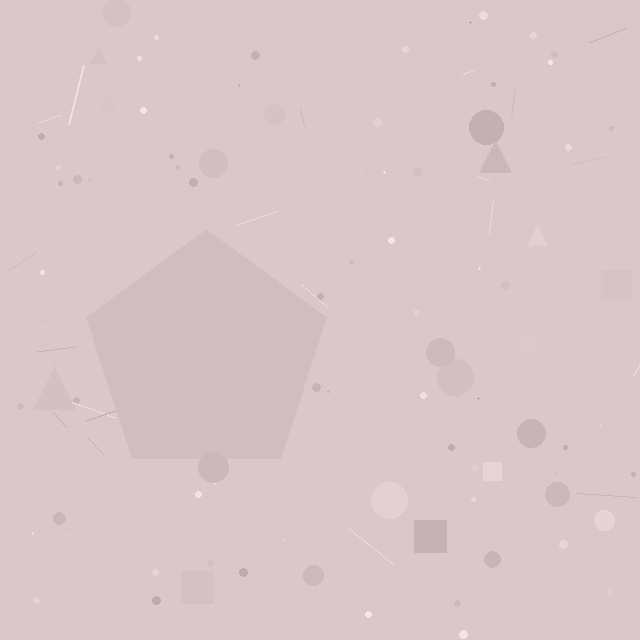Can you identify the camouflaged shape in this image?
The camouflaged shape is a pentagon.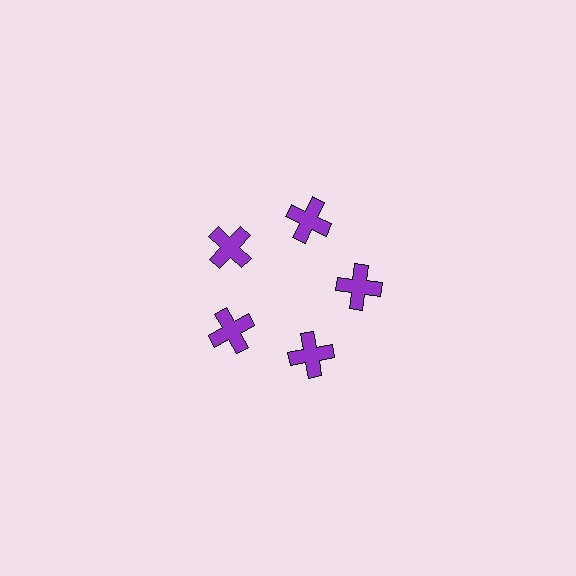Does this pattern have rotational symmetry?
Yes, this pattern has 5-fold rotational symmetry. It looks the same after rotating 72 degrees around the center.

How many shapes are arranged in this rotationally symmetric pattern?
There are 5 shapes, arranged in 5 groups of 1.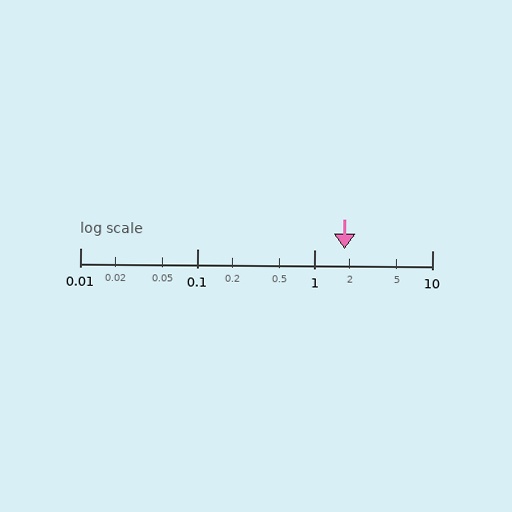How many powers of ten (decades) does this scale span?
The scale spans 3 decades, from 0.01 to 10.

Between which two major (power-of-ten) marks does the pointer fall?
The pointer is between 1 and 10.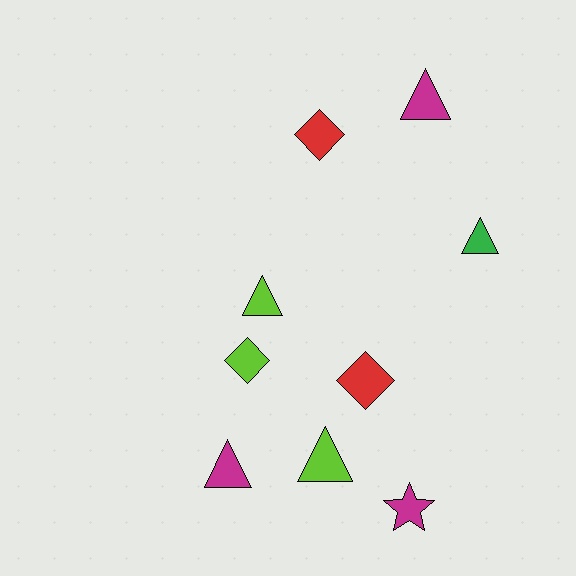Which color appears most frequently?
Magenta, with 3 objects.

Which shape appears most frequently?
Triangle, with 5 objects.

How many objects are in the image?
There are 9 objects.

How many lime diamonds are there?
There is 1 lime diamond.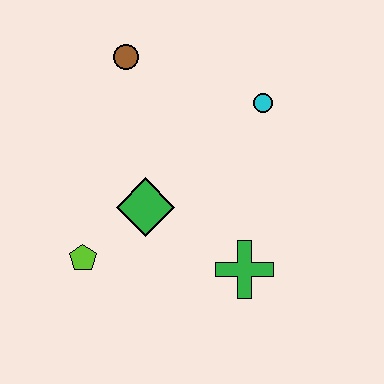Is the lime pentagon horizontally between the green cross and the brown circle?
No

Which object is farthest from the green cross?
The brown circle is farthest from the green cross.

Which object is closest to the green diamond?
The lime pentagon is closest to the green diamond.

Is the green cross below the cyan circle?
Yes